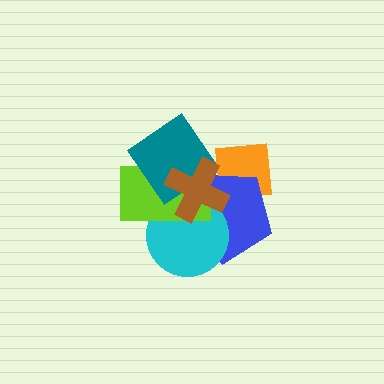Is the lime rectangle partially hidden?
Yes, it is partially covered by another shape.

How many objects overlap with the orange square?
2 objects overlap with the orange square.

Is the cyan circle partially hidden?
Yes, it is partially covered by another shape.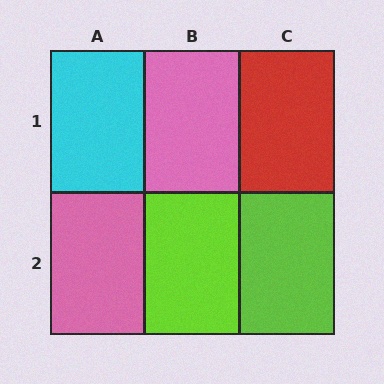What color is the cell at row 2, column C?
Lime.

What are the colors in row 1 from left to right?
Cyan, pink, red.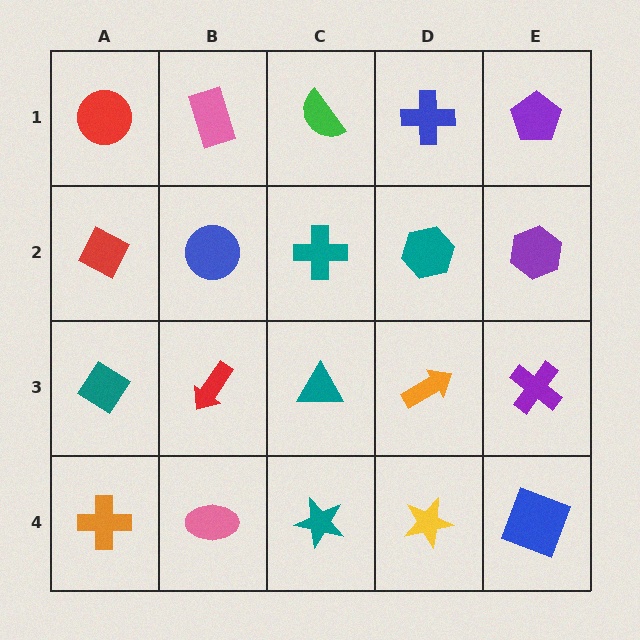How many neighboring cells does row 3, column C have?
4.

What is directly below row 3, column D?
A yellow star.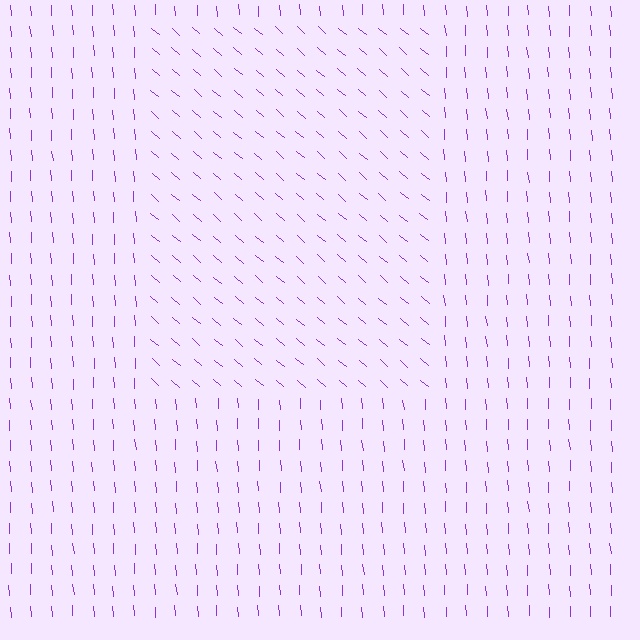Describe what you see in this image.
The image is filled with small purple line segments. A rectangle region in the image has lines oriented differently from the surrounding lines, creating a visible texture boundary.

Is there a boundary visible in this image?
Yes, there is a texture boundary formed by a change in line orientation.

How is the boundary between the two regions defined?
The boundary is defined purely by a change in line orientation (approximately 45 degrees difference). All lines are the same color and thickness.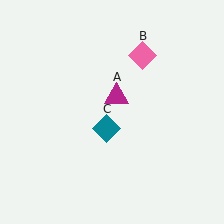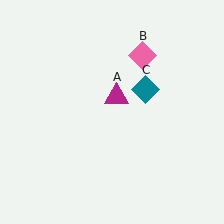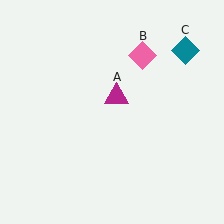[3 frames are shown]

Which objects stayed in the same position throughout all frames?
Magenta triangle (object A) and pink diamond (object B) remained stationary.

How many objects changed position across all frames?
1 object changed position: teal diamond (object C).